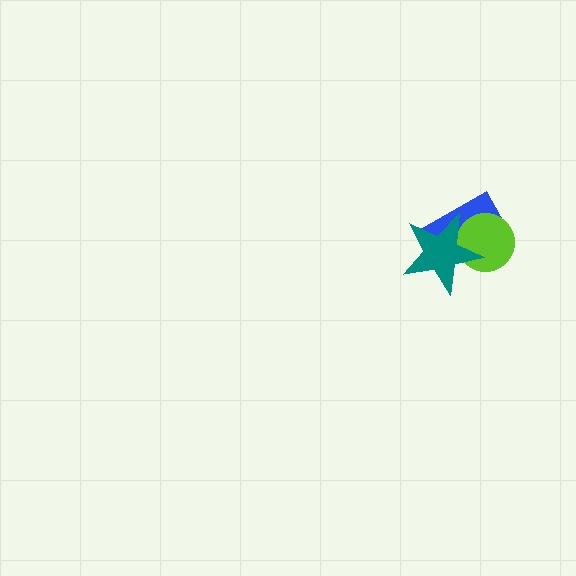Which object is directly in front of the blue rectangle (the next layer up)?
The lime circle is directly in front of the blue rectangle.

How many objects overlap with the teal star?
2 objects overlap with the teal star.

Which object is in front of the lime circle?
The teal star is in front of the lime circle.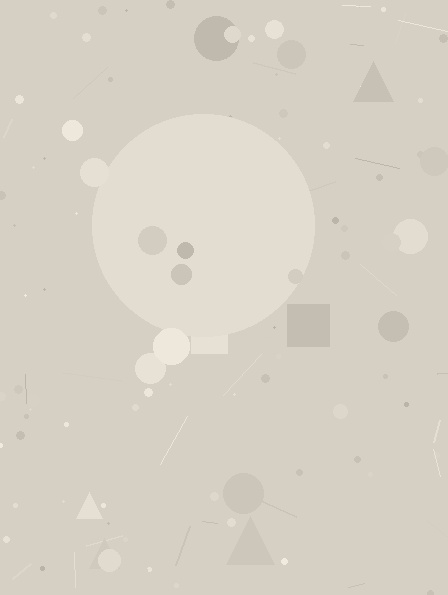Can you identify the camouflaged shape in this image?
The camouflaged shape is a circle.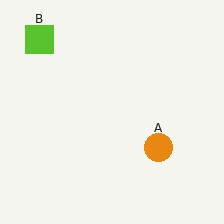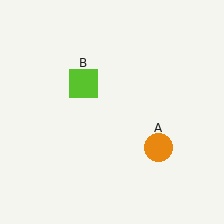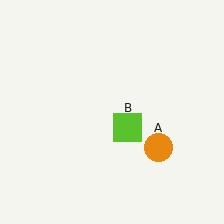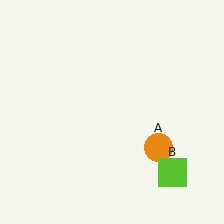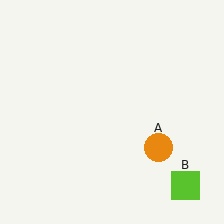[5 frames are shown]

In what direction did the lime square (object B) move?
The lime square (object B) moved down and to the right.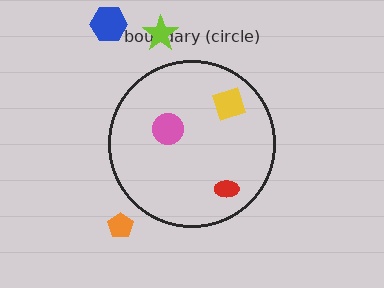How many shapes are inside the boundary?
3 inside, 3 outside.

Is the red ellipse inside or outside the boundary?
Inside.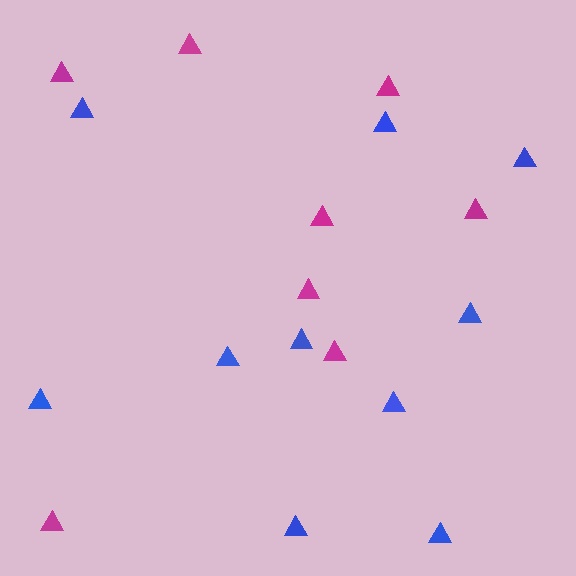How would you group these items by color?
There are 2 groups: one group of blue triangles (10) and one group of magenta triangles (8).